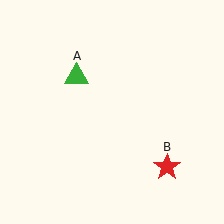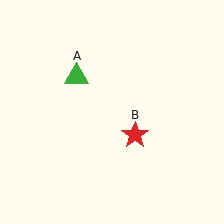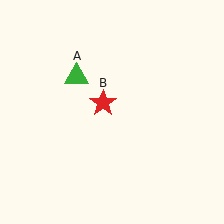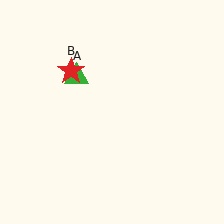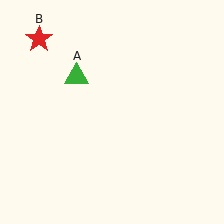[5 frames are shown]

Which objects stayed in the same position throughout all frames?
Green triangle (object A) remained stationary.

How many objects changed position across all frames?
1 object changed position: red star (object B).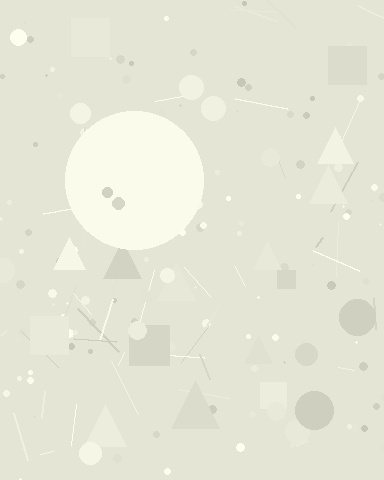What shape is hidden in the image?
A circle is hidden in the image.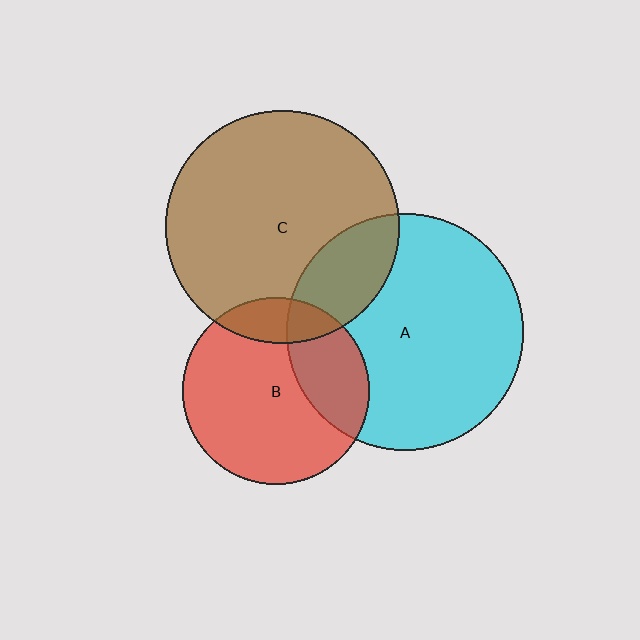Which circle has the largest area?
Circle A (cyan).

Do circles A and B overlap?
Yes.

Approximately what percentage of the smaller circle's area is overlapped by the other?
Approximately 25%.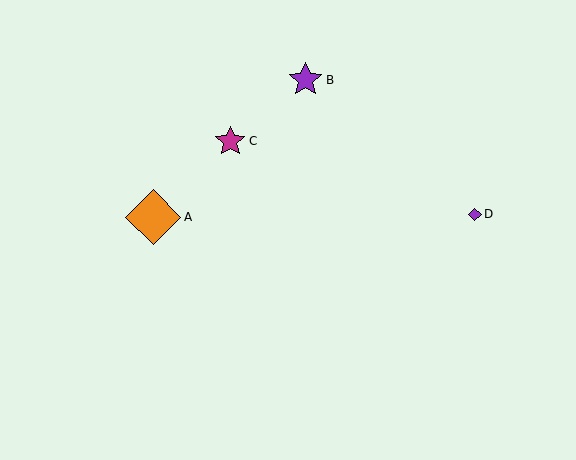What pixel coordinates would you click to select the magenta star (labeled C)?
Click at (230, 141) to select the magenta star C.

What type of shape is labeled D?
Shape D is a purple diamond.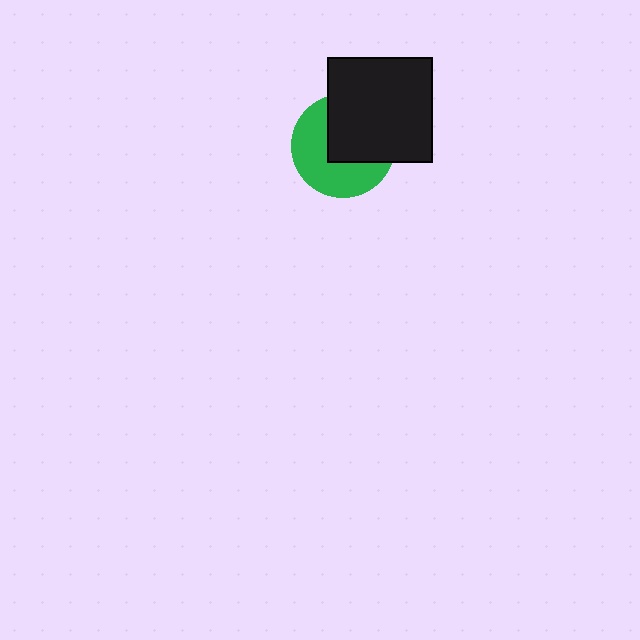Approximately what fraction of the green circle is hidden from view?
Roughly 48% of the green circle is hidden behind the black square.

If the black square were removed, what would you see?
You would see the complete green circle.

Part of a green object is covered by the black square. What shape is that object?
It is a circle.